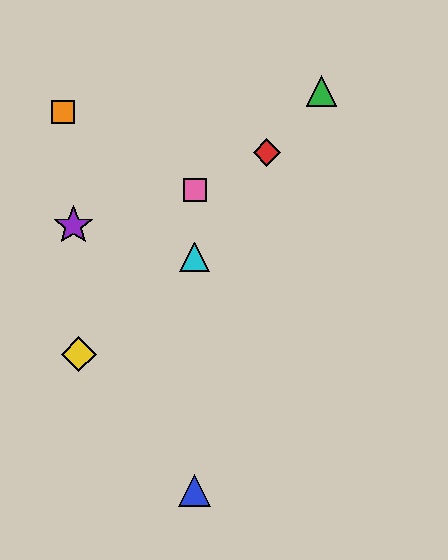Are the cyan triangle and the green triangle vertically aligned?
No, the cyan triangle is at x≈195 and the green triangle is at x≈322.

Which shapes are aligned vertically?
The blue triangle, the cyan triangle, the pink square are aligned vertically.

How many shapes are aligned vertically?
3 shapes (the blue triangle, the cyan triangle, the pink square) are aligned vertically.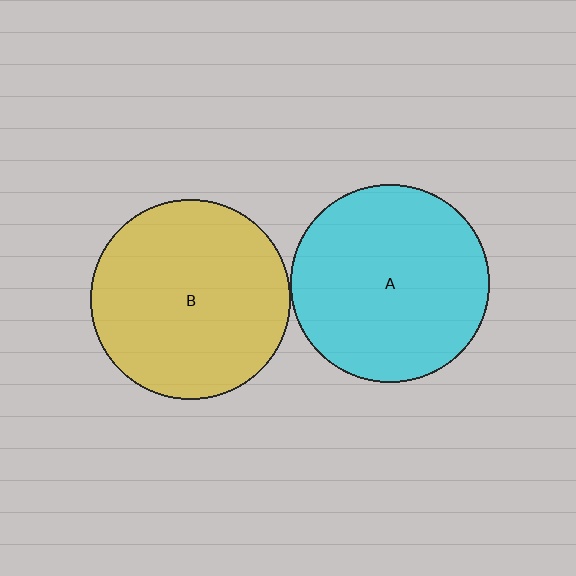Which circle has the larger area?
Circle B (yellow).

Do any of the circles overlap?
No, none of the circles overlap.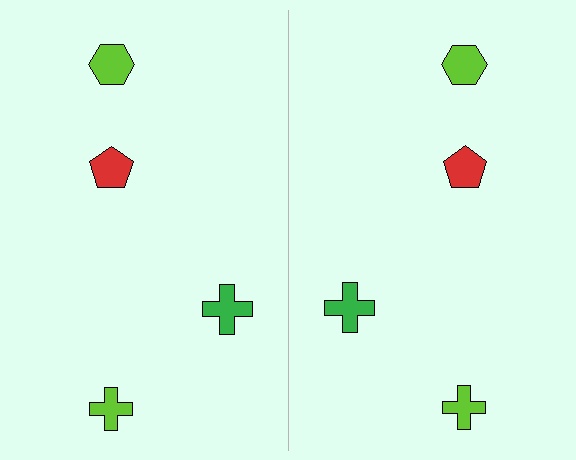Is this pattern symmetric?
Yes, this pattern has bilateral (reflection) symmetry.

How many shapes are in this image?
There are 8 shapes in this image.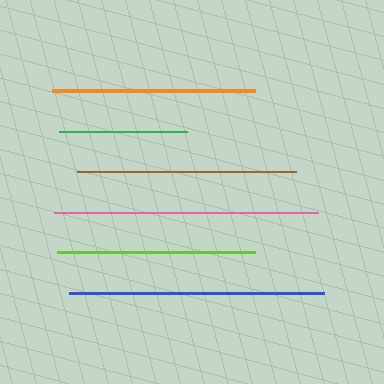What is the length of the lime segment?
The lime segment is approximately 198 pixels long.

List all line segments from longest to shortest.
From longest to shortest: pink, blue, brown, orange, lime, green.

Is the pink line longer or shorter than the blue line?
The pink line is longer than the blue line.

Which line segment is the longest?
The pink line is the longest at approximately 264 pixels.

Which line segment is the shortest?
The green line is the shortest at approximately 127 pixels.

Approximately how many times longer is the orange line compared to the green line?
The orange line is approximately 1.6 times the length of the green line.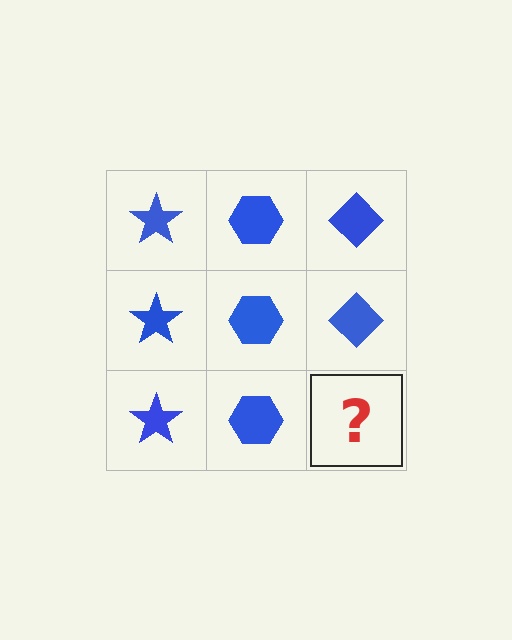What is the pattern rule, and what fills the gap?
The rule is that each column has a consistent shape. The gap should be filled with a blue diamond.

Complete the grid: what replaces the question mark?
The question mark should be replaced with a blue diamond.